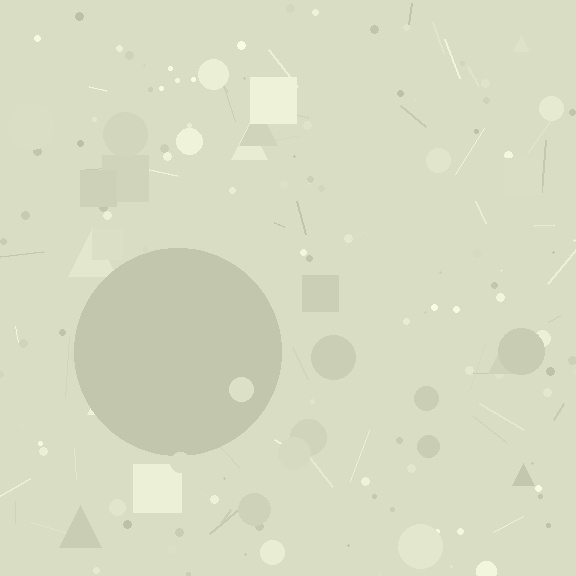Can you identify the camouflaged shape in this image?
The camouflaged shape is a circle.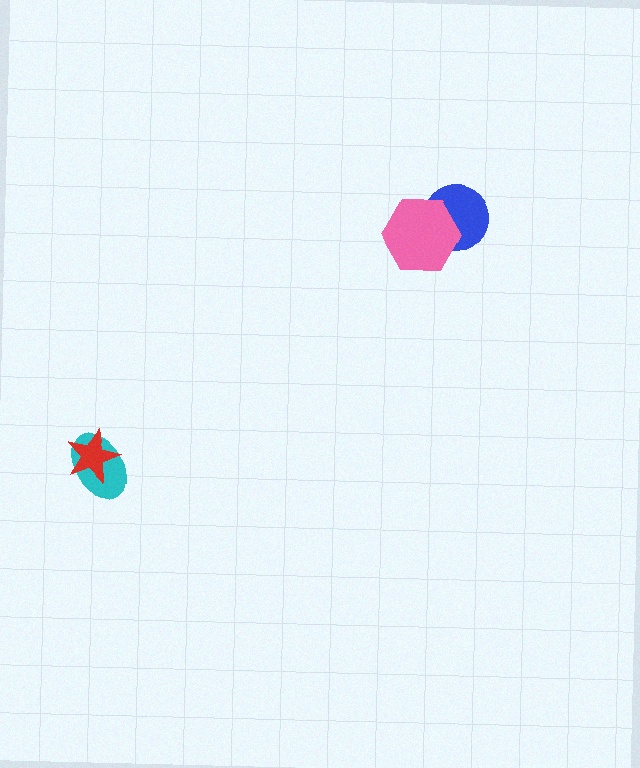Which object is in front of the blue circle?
The pink hexagon is in front of the blue circle.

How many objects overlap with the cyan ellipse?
1 object overlaps with the cyan ellipse.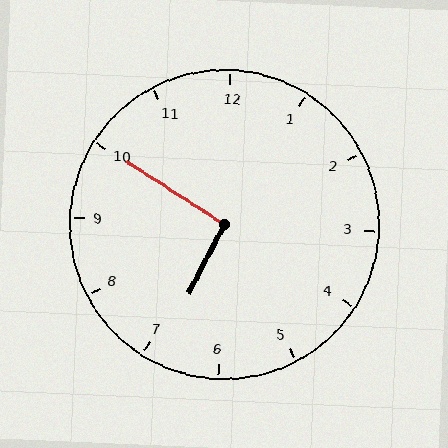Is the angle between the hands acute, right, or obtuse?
It is right.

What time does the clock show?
6:50.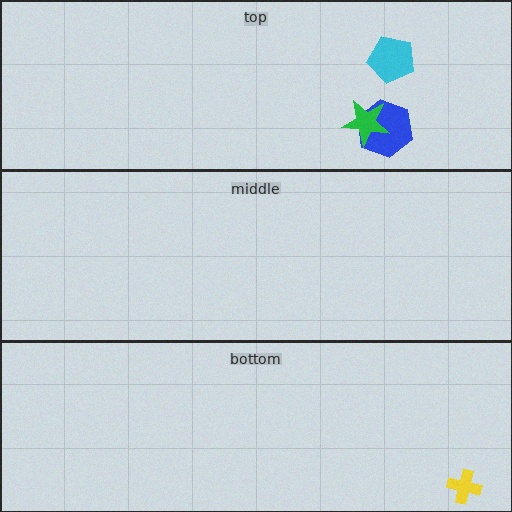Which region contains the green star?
The top region.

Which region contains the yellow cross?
The bottom region.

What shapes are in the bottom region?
The yellow cross.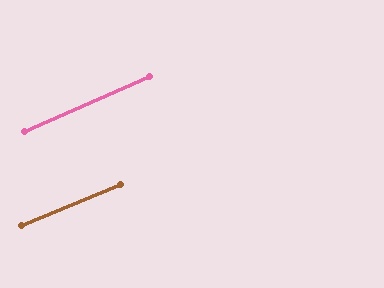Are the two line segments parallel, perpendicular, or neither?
Parallel — their directions differ by only 1.4°.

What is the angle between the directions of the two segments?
Approximately 1 degree.